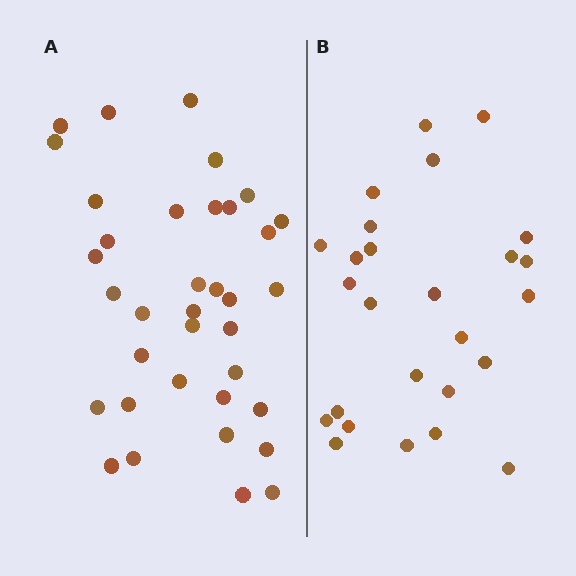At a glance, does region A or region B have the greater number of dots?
Region A (the left region) has more dots.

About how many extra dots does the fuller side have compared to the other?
Region A has roughly 10 or so more dots than region B.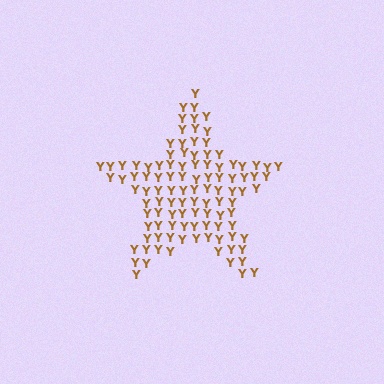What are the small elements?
The small elements are letter Y's.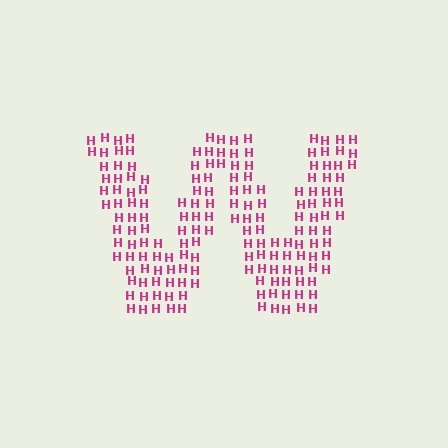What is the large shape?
The large shape is the letter W.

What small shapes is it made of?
It is made of small letter H's.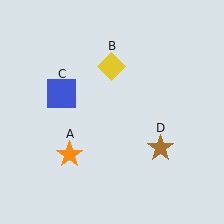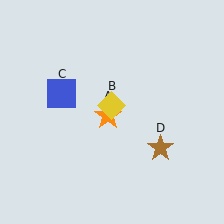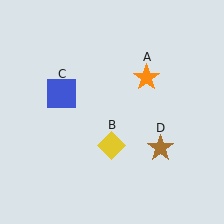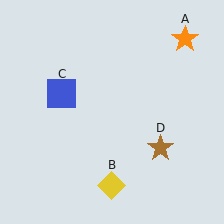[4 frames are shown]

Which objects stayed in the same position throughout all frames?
Blue square (object C) and brown star (object D) remained stationary.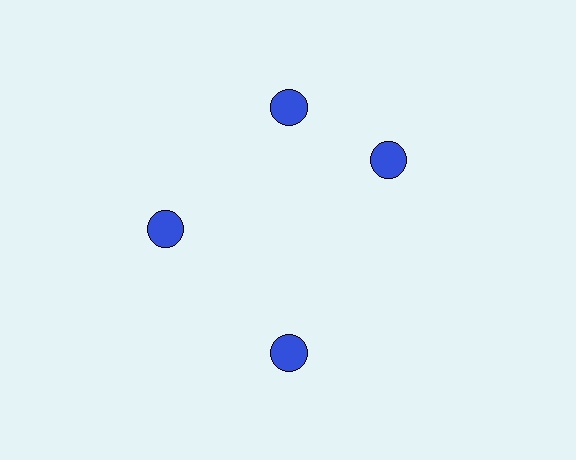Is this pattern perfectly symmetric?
No. The 4 blue circles are arranged in a ring, but one element near the 3 o'clock position is rotated out of alignment along the ring, breaking the 4-fold rotational symmetry.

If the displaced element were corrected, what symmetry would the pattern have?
It would have 4-fold rotational symmetry — the pattern would map onto itself every 90 degrees.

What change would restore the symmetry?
The symmetry would be restored by rotating it back into even spacing with its neighbors so that all 4 circles sit at equal angles and equal distance from the center.